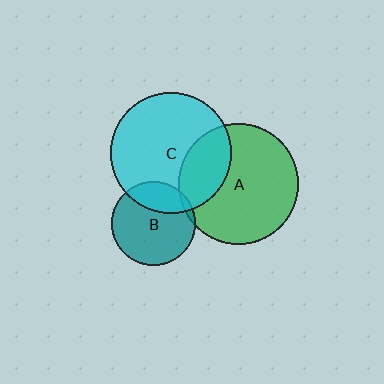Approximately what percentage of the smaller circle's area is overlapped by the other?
Approximately 25%.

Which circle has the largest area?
Circle C (cyan).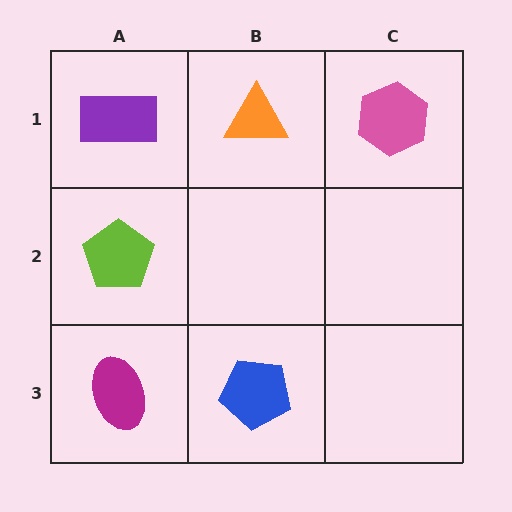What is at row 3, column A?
A magenta ellipse.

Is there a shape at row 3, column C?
No, that cell is empty.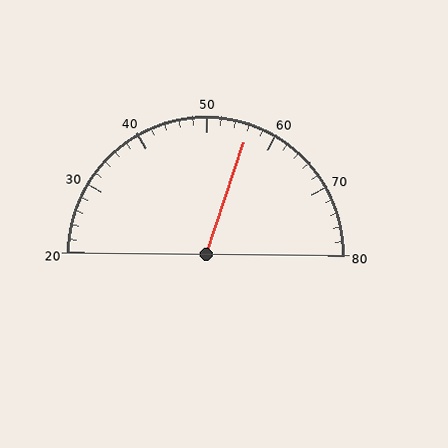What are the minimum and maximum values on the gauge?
The gauge ranges from 20 to 80.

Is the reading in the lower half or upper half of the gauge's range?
The reading is in the upper half of the range (20 to 80).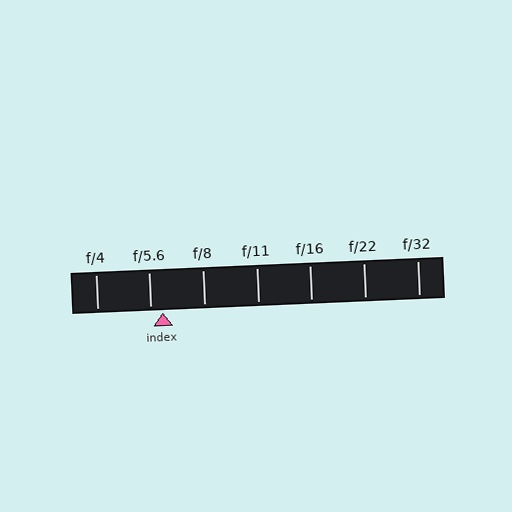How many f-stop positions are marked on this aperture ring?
There are 7 f-stop positions marked.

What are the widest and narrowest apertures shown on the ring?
The widest aperture shown is f/4 and the narrowest is f/32.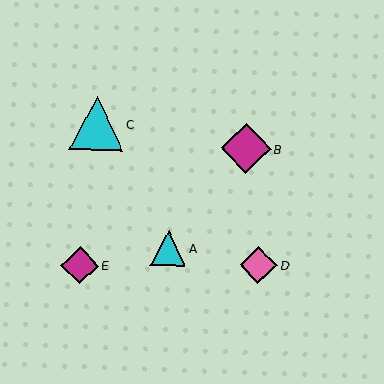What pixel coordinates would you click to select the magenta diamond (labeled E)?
Click at (80, 265) to select the magenta diamond E.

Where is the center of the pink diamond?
The center of the pink diamond is at (259, 265).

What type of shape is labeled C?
Shape C is a cyan triangle.